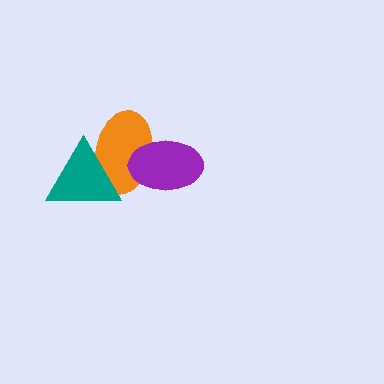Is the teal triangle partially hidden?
No, no other shape covers it.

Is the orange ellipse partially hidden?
Yes, it is partially covered by another shape.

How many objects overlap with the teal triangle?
1 object overlaps with the teal triangle.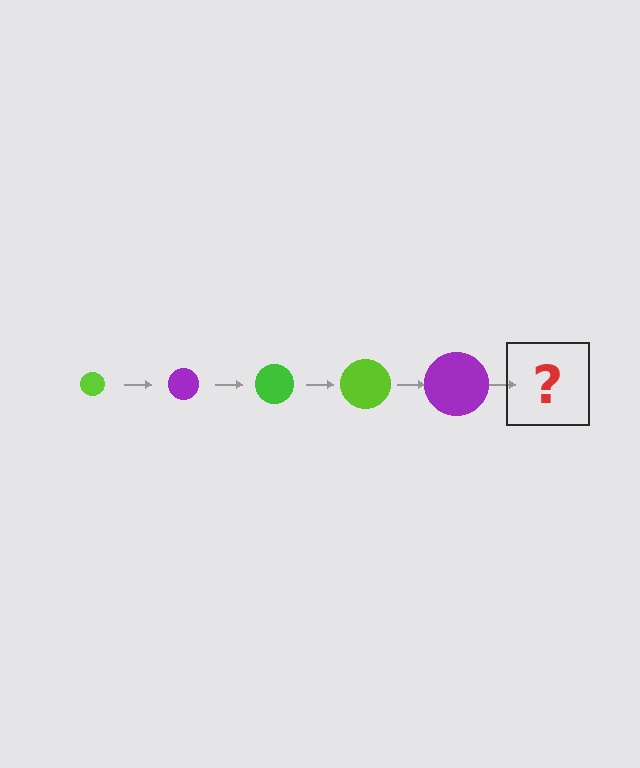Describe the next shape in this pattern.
It should be a green circle, larger than the previous one.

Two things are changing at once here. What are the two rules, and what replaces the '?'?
The two rules are that the circle grows larger each step and the color cycles through lime, purple, and green. The '?' should be a green circle, larger than the previous one.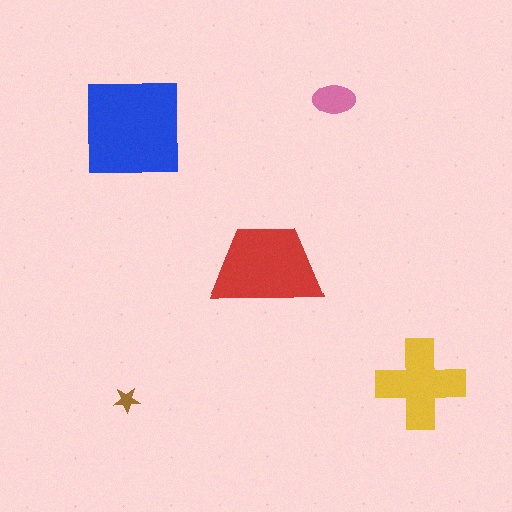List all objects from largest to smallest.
The blue square, the red trapezoid, the yellow cross, the pink ellipse, the brown star.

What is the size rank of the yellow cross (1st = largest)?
3rd.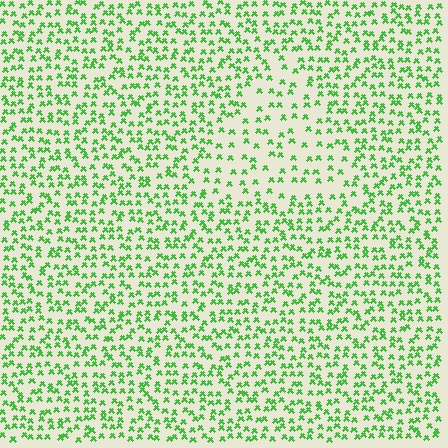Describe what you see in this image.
The image contains small green elements arranged at two different densities. A triangle-shaped region is visible where the elements are less densely packed than the surrounding area.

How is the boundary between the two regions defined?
The boundary is defined by a change in element density (approximately 1.9x ratio). All elements are the same color, size, and shape.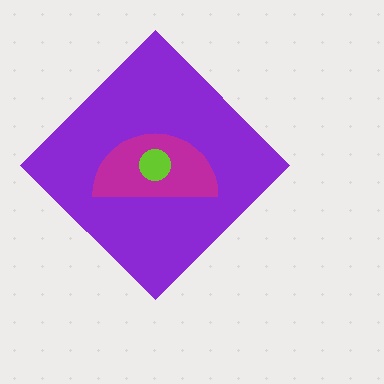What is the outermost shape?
The purple diamond.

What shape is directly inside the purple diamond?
The magenta semicircle.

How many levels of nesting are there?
3.